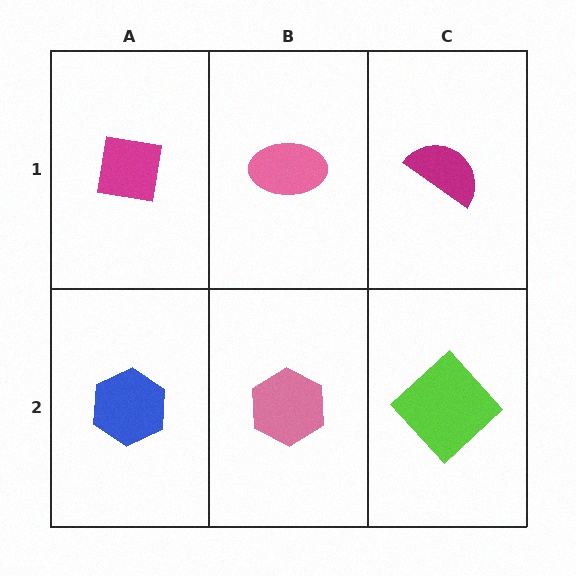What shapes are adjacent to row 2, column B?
A pink ellipse (row 1, column B), a blue hexagon (row 2, column A), a lime diamond (row 2, column C).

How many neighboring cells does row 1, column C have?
2.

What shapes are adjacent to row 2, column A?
A magenta square (row 1, column A), a pink hexagon (row 2, column B).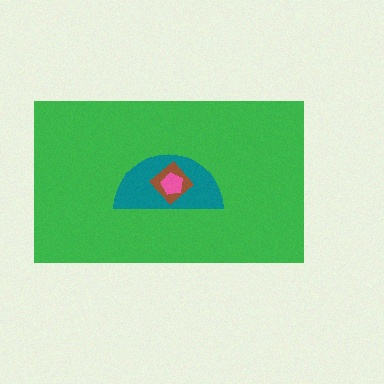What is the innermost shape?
The pink pentagon.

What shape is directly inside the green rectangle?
The teal semicircle.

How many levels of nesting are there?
4.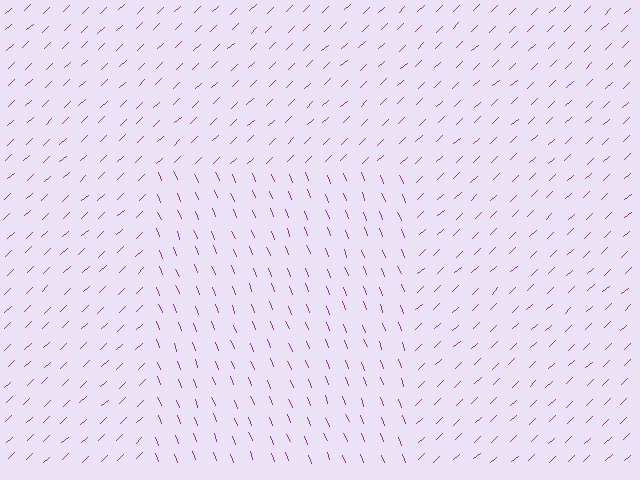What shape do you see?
I see a rectangle.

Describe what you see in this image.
The image is filled with small purple line segments. A rectangle region in the image has lines oriented differently from the surrounding lines, creating a visible texture boundary.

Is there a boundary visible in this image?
Yes, there is a texture boundary formed by a change in line orientation.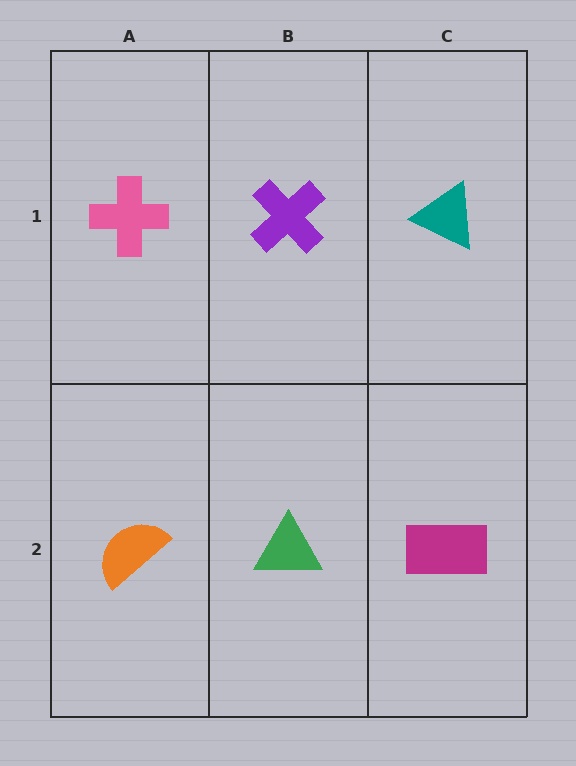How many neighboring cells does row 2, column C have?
2.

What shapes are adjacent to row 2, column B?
A purple cross (row 1, column B), an orange semicircle (row 2, column A), a magenta rectangle (row 2, column C).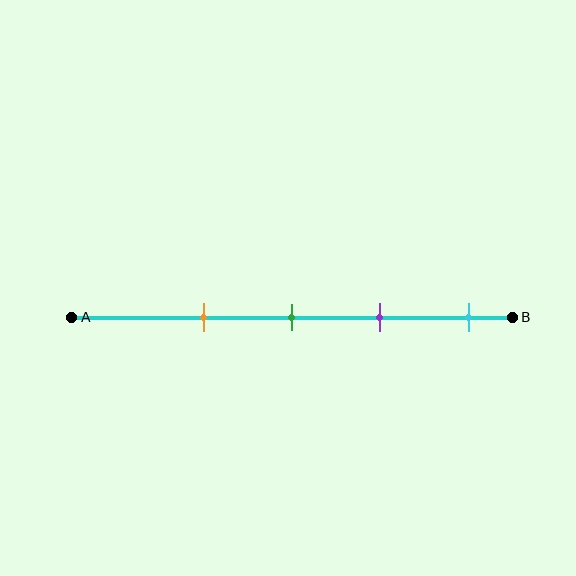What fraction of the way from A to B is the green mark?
The green mark is approximately 50% (0.5) of the way from A to B.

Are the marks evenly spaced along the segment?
Yes, the marks are approximately evenly spaced.